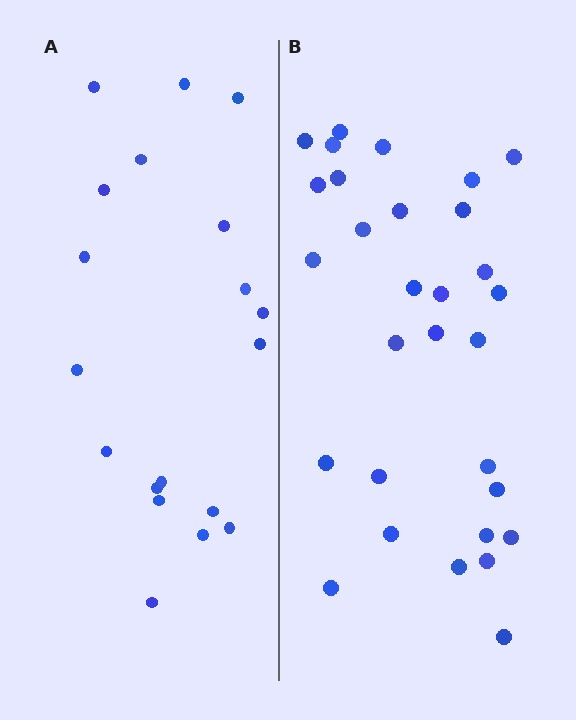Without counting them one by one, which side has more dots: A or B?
Region B (the right region) has more dots.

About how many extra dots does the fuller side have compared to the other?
Region B has roughly 12 or so more dots than region A.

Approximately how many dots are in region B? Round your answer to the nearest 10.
About 30 dots.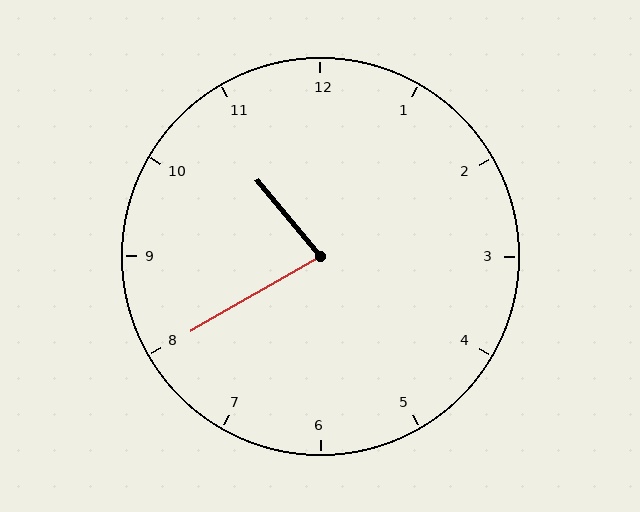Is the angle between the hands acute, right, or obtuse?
It is acute.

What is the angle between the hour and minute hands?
Approximately 80 degrees.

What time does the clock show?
10:40.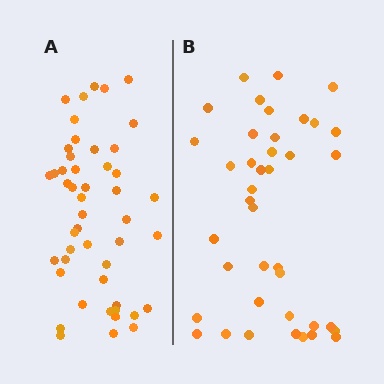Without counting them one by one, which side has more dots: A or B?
Region A (the left region) has more dots.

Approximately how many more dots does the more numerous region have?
Region A has roughly 8 or so more dots than region B.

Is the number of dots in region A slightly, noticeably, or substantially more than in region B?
Region A has only slightly more — the two regions are fairly close. The ratio is roughly 1.2 to 1.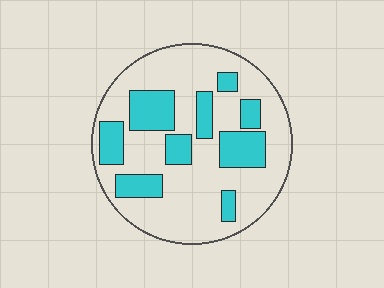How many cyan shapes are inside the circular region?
9.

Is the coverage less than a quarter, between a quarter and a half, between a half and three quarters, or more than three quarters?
Between a quarter and a half.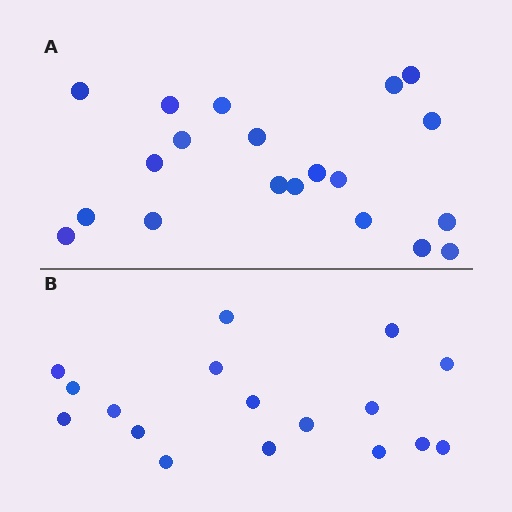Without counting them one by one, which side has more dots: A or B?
Region A (the top region) has more dots.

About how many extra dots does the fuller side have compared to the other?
Region A has just a few more — roughly 2 or 3 more dots than region B.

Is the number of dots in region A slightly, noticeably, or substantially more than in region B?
Region A has only slightly more — the two regions are fairly close. The ratio is roughly 1.2 to 1.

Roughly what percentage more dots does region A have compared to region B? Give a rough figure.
About 20% more.